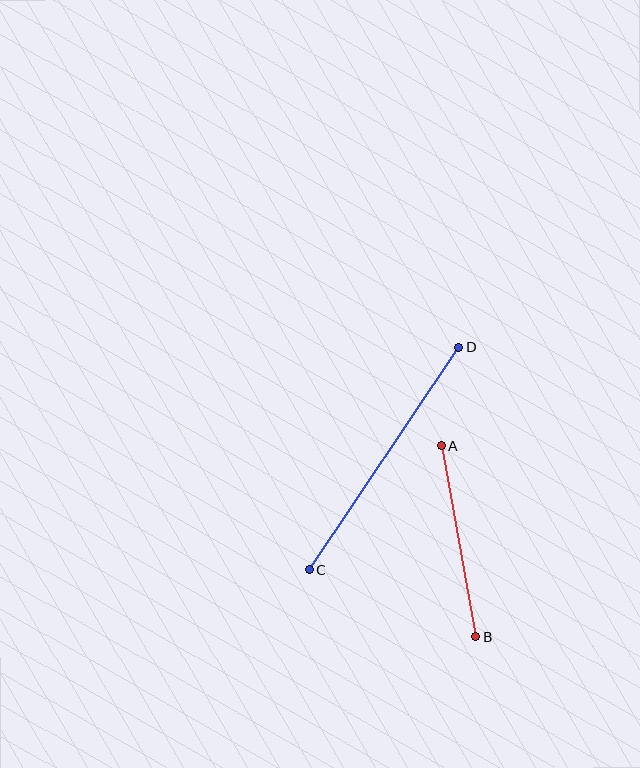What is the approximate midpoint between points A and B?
The midpoint is at approximately (459, 541) pixels.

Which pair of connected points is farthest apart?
Points C and D are farthest apart.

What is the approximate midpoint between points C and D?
The midpoint is at approximately (384, 458) pixels.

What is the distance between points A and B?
The distance is approximately 194 pixels.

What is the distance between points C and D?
The distance is approximately 268 pixels.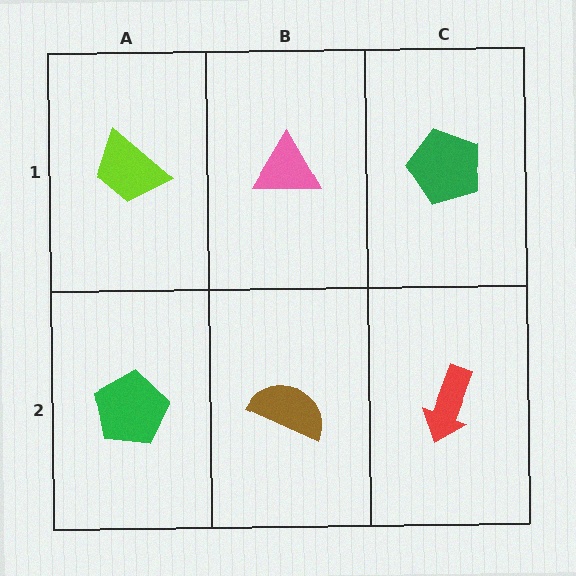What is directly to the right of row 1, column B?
A green pentagon.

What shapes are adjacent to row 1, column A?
A green pentagon (row 2, column A), a pink triangle (row 1, column B).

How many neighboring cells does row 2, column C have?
2.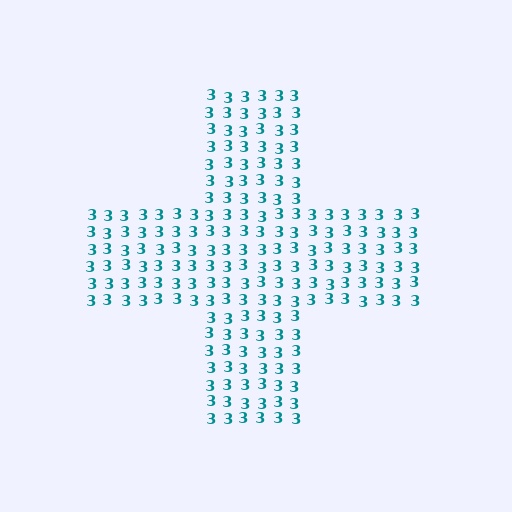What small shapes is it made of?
It is made of small digit 3's.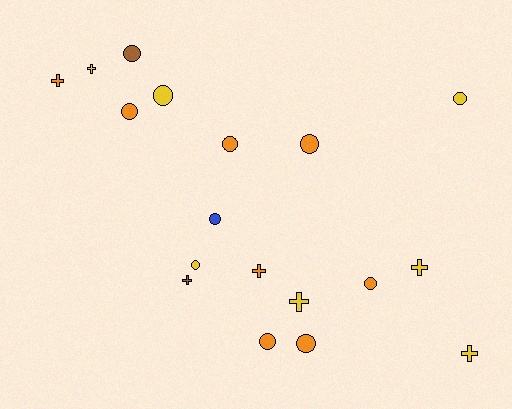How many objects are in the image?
There are 18 objects.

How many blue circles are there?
There is 1 blue circle.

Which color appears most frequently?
Orange, with 8 objects.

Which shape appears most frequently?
Circle, with 11 objects.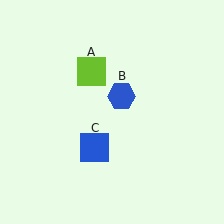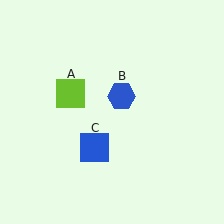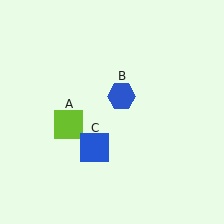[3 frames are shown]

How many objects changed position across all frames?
1 object changed position: lime square (object A).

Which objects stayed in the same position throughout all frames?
Blue hexagon (object B) and blue square (object C) remained stationary.